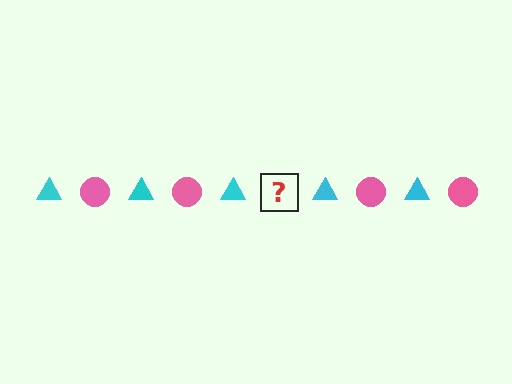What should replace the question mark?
The question mark should be replaced with a pink circle.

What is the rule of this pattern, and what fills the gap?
The rule is that the pattern alternates between cyan triangle and pink circle. The gap should be filled with a pink circle.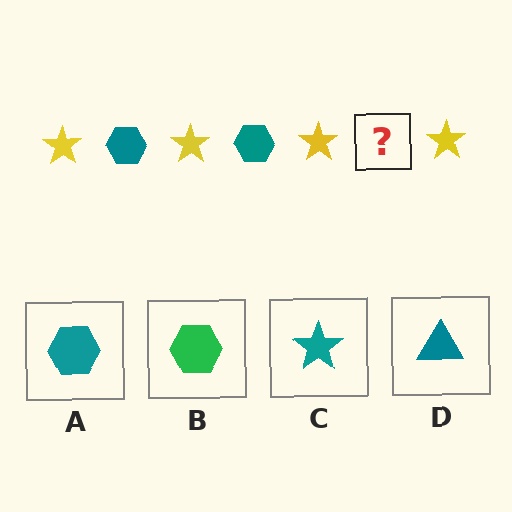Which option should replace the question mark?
Option A.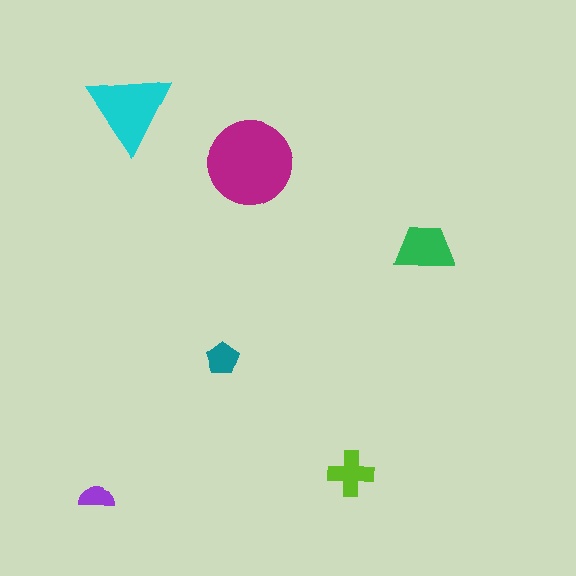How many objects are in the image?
There are 6 objects in the image.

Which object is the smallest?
The purple semicircle.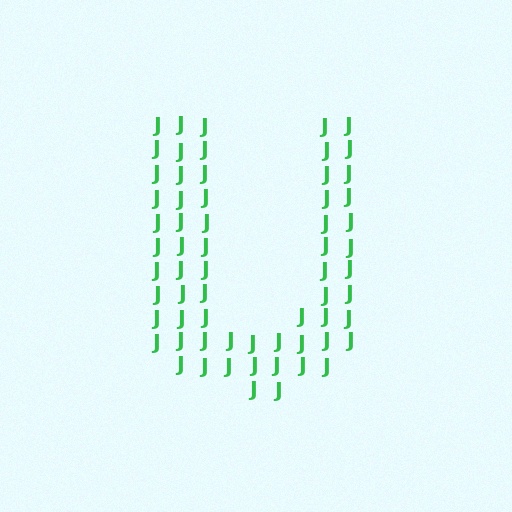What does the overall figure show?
The overall figure shows the letter U.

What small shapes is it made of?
It is made of small letter J's.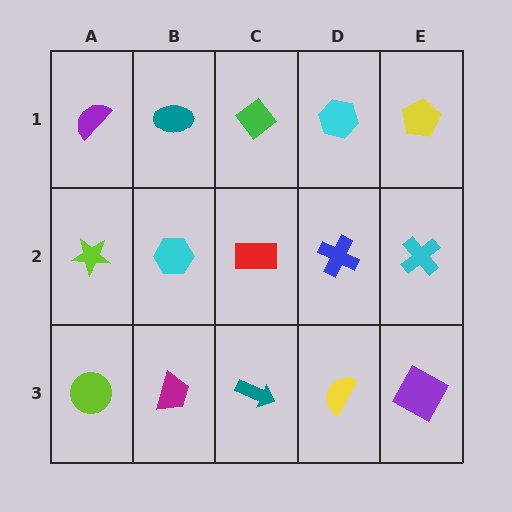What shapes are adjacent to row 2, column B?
A teal ellipse (row 1, column B), a magenta trapezoid (row 3, column B), a lime star (row 2, column A), a red rectangle (row 2, column C).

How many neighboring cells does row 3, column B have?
3.